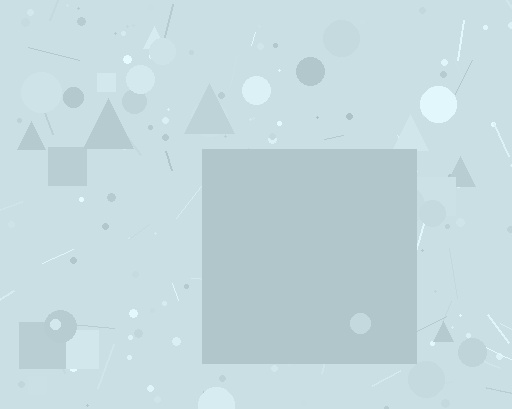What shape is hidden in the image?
A square is hidden in the image.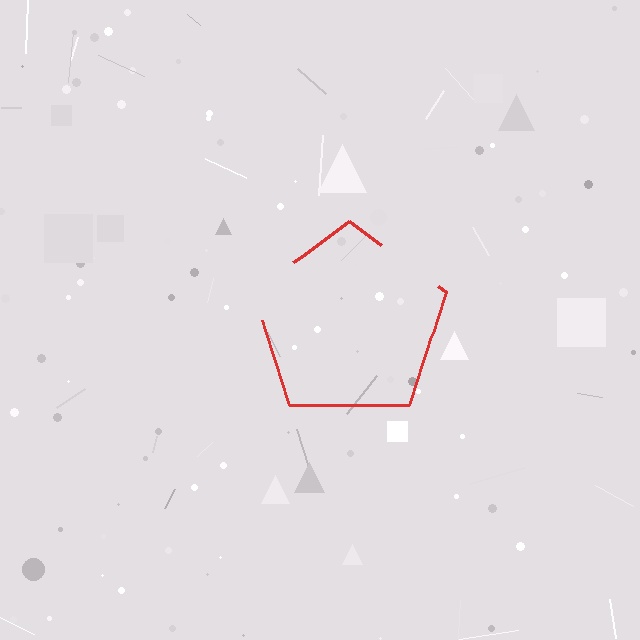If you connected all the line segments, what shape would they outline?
They would outline a pentagon.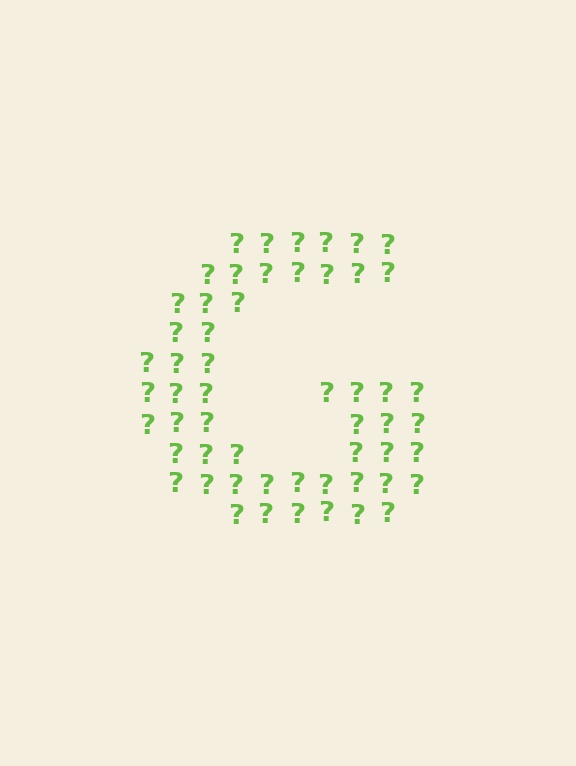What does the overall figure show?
The overall figure shows the letter G.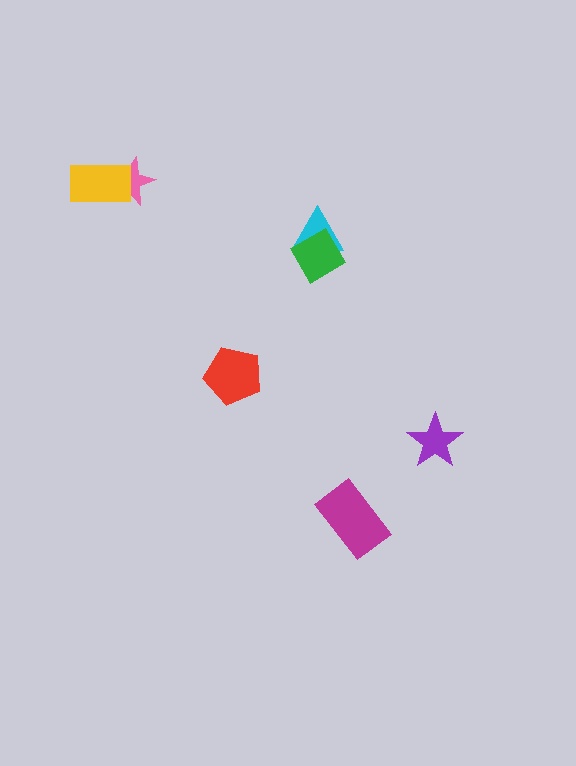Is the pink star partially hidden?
Yes, it is partially covered by another shape.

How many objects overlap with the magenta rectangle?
0 objects overlap with the magenta rectangle.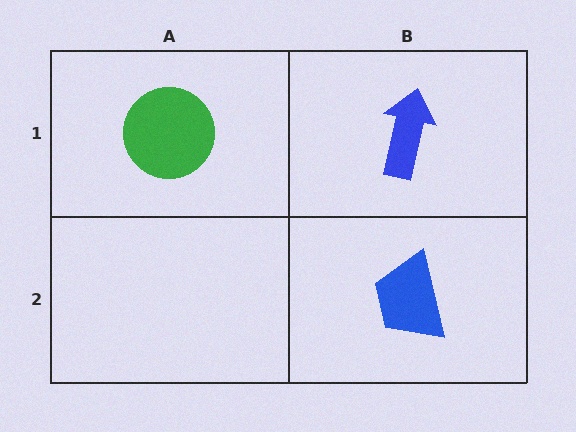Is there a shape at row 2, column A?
No, that cell is empty.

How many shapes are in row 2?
1 shape.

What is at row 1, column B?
A blue arrow.